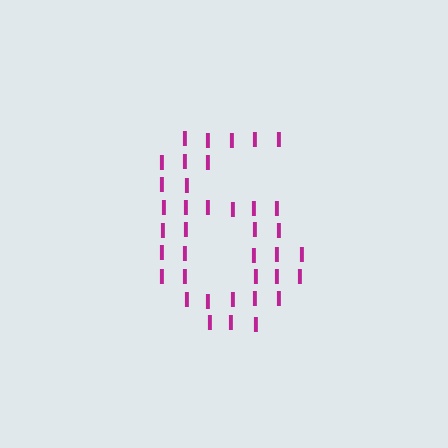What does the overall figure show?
The overall figure shows the digit 6.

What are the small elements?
The small elements are letter I's.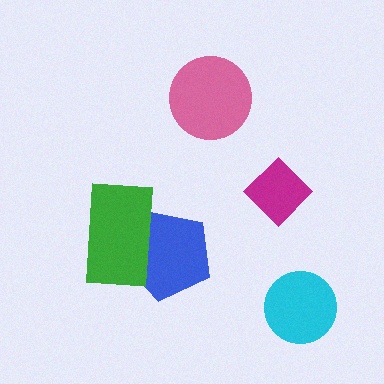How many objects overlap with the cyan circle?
0 objects overlap with the cyan circle.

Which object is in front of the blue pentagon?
The green rectangle is in front of the blue pentagon.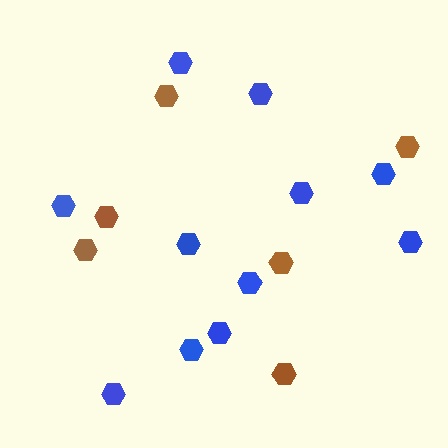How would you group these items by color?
There are 2 groups: one group of brown hexagons (6) and one group of blue hexagons (11).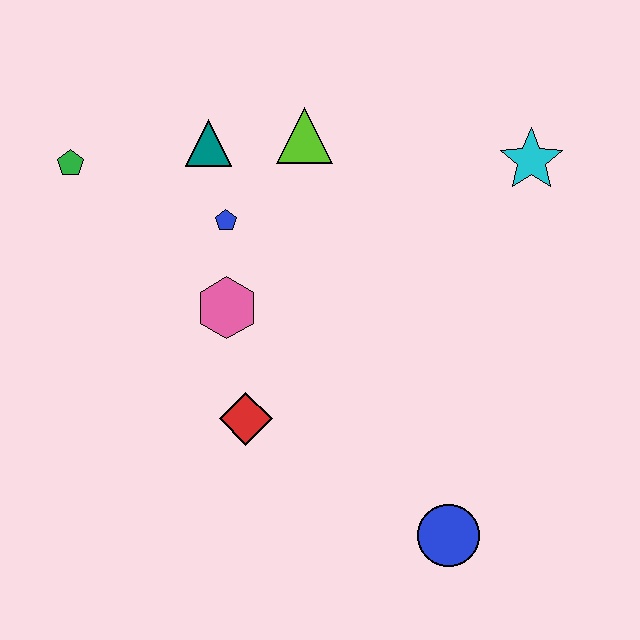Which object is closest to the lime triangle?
The teal triangle is closest to the lime triangle.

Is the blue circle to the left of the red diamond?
No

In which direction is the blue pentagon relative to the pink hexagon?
The blue pentagon is above the pink hexagon.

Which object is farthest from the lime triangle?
The blue circle is farthest from the lime triangle.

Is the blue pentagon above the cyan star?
No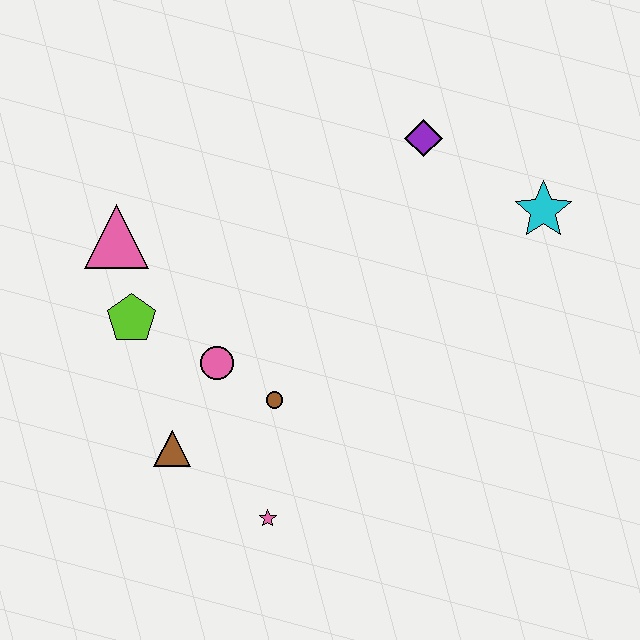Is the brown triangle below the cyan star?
Yes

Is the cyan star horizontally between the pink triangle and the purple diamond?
No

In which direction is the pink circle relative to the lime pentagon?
The pink circle is to the right of the lime pentagon.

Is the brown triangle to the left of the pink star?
Yes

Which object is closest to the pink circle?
The brown circle is closest to the pink circle.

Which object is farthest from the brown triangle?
The cyan star is farthest from the brown triangle.